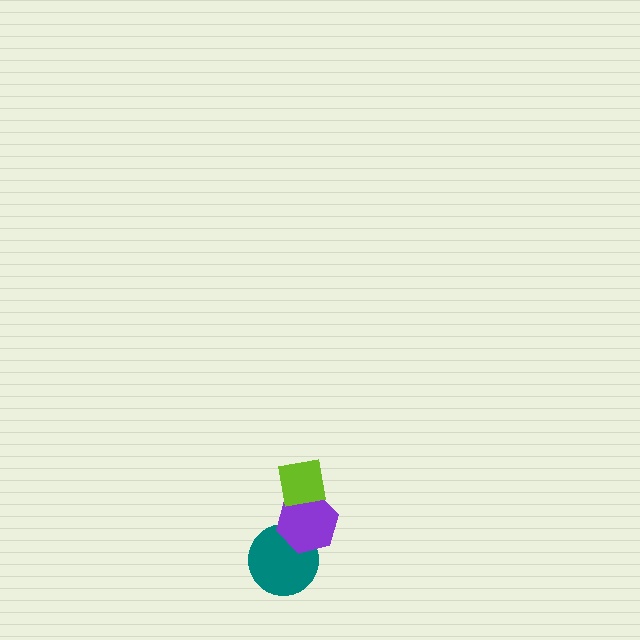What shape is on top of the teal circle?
The purple hexagon is on top of the teal circle.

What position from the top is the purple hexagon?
The purple hexagon is 2nd from the top.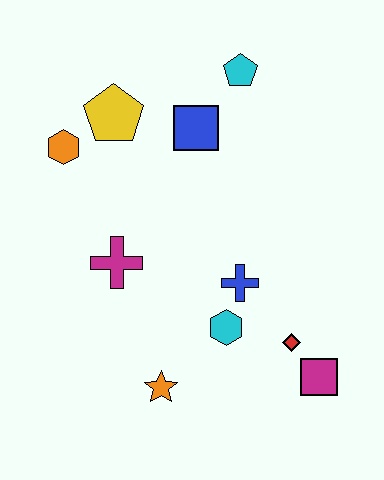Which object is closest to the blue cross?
The cyan hexagon is closest to the blue cross.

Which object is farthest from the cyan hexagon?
The cyan pentagon is farthest from the cyan hexagon.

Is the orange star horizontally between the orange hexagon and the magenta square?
Yes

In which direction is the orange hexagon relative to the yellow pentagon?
The orange hexagon is to the left of the yellow pentagon.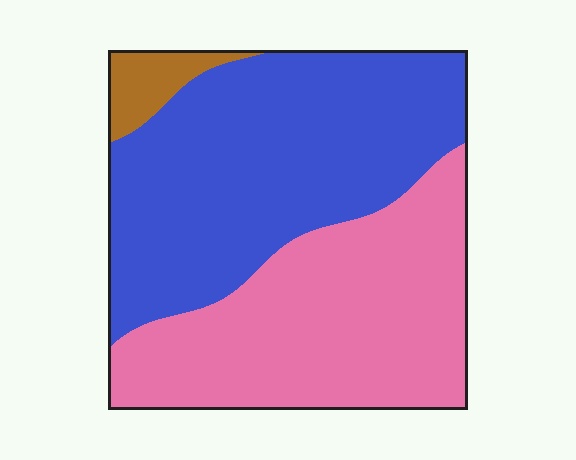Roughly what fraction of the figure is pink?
Pink takes up between a third and a half of the figure.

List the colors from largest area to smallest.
From largest to smallest: blue, pink, brown.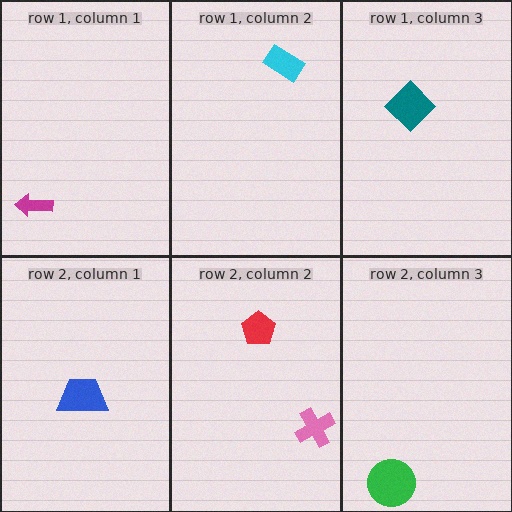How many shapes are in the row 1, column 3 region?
1.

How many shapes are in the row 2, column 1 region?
1.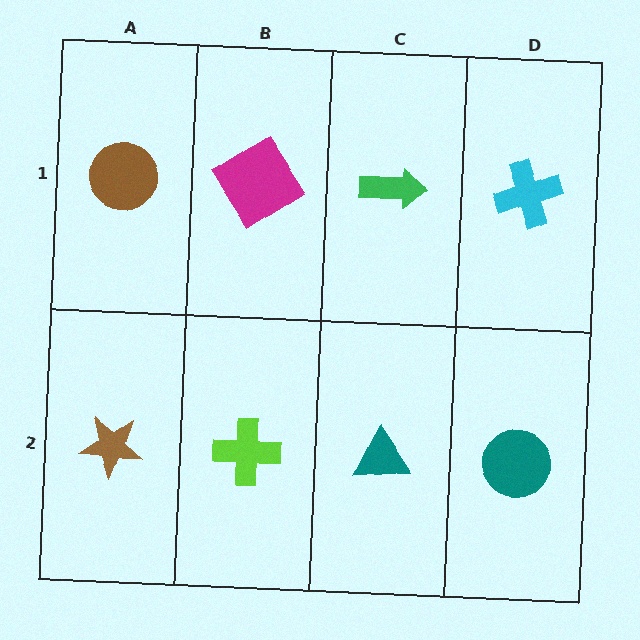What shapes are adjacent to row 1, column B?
A lime cross (row 2, column B), a brown circle (row 1, column A), a green arrow (row 1, column C).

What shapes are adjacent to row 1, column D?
A teal circle (row 2, column D), a green arrow (row 1, column C).